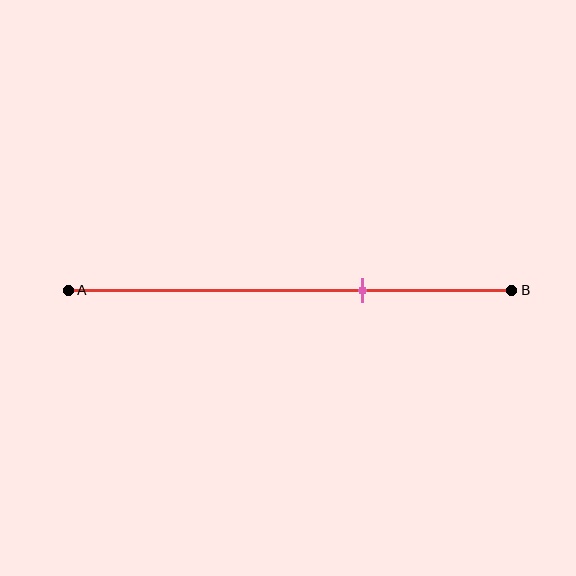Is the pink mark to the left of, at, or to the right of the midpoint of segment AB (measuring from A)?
The pink mark is to the right of the midpoint of segment AB.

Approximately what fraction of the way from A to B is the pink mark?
The pink mark is approximately 65% of the way from A to B.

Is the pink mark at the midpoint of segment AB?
No, the mark is at about 65% from A, not at the 50% midpoint.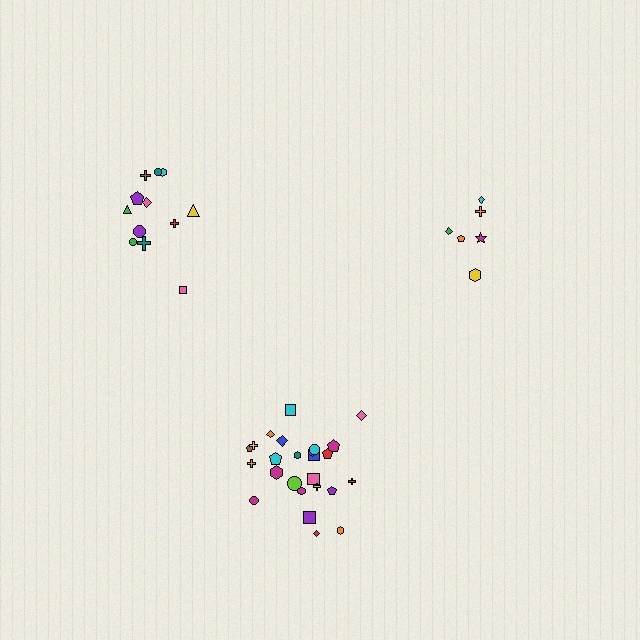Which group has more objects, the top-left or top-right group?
The top-left group.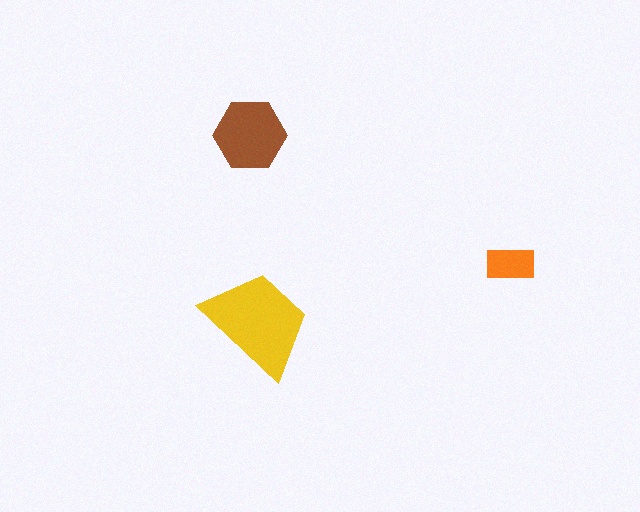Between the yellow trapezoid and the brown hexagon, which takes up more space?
The yellow trapezoid.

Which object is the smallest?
The orange rectangle.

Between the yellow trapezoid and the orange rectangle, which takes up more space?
The yellow trapezoid.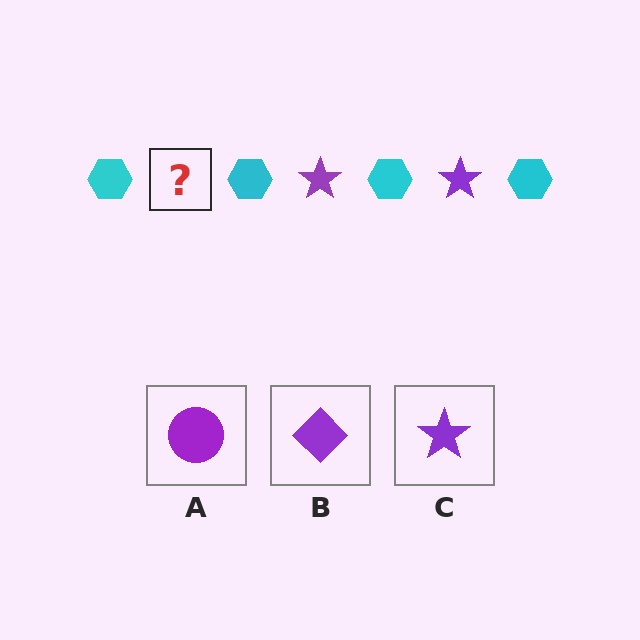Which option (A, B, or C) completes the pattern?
C.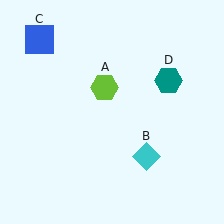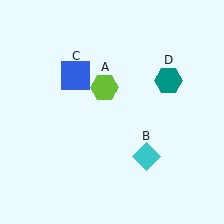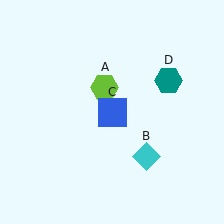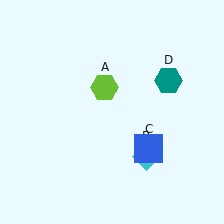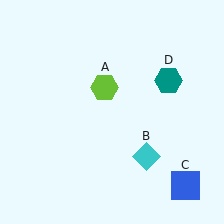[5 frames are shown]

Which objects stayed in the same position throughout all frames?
Lime hexagon (object A) and cyan diamond (object B) and teal hexagon (object D) remained stationary.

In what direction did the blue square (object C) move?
The blue square (object C) moved down and to the right.